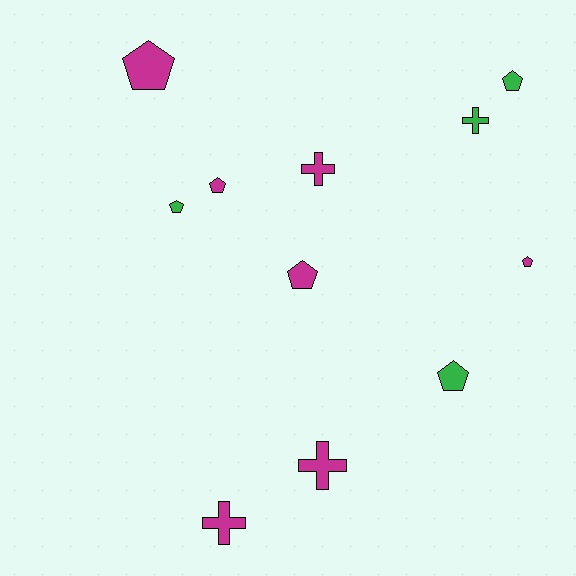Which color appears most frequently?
Magenta, with 7 objects.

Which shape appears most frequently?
Pentagon, with 7 objects.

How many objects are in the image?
There are 11 objects.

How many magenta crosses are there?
There are 3 magenta crosses.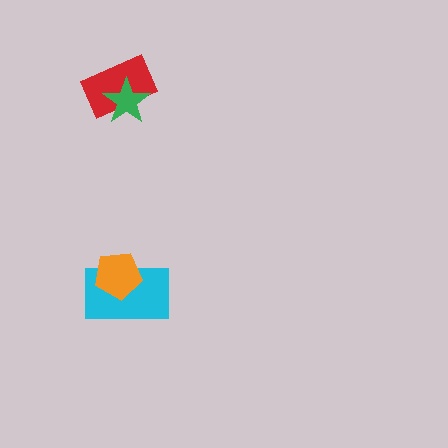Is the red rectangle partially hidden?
Yes, it is partially covered by another shape.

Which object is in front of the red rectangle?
The green star is in front of the red rectangle.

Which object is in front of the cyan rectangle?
The orange pentagon is in front of the cyan rectangle.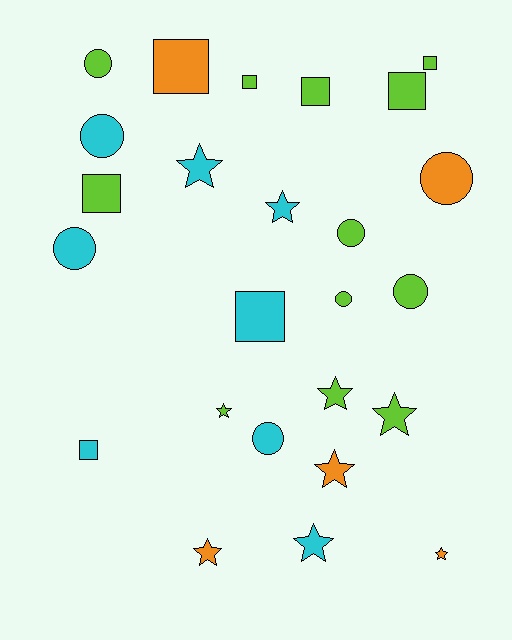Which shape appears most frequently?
Star, with 9 objects.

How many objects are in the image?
There are 25 objects.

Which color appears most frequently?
Lime, with 12 objects.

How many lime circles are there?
There are 4 lime circles.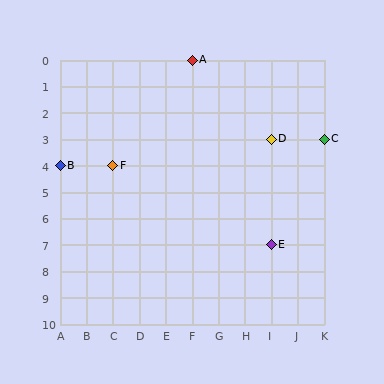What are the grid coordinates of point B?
Point B is at grid coordinates (A, 4).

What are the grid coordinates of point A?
Point A is at grid coordinates (F, 0).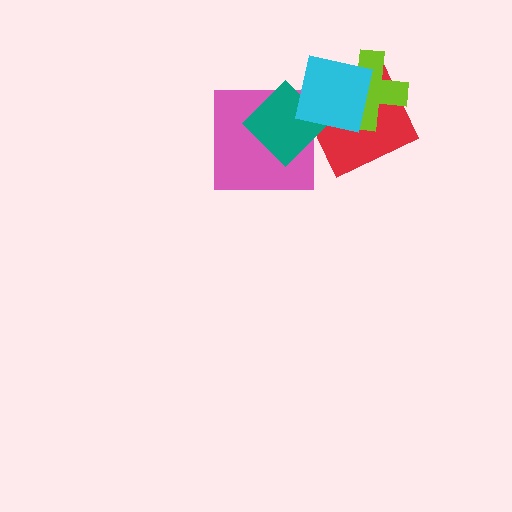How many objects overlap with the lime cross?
2 objects overlap with the lime cross.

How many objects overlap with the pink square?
2 objects overlap with the pink square.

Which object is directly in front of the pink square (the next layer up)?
The teal diamond is directly in front of the pink square.